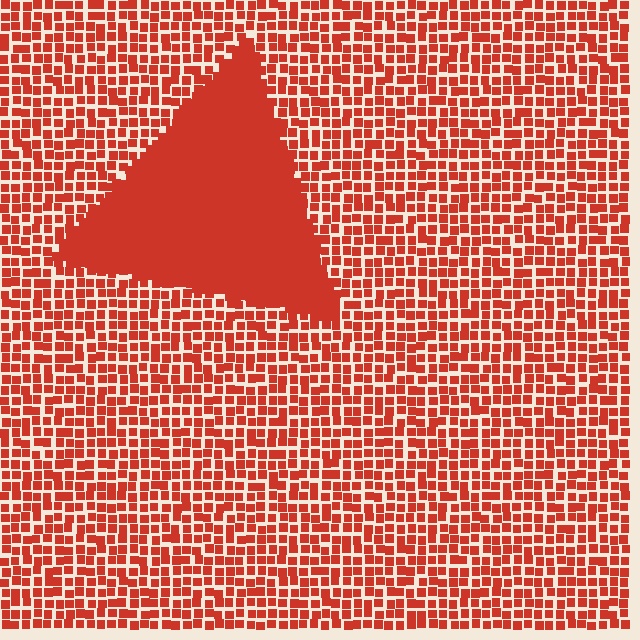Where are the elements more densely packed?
The elements are more densely packed inside the triangle boundary.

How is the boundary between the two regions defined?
The boundary is defined by a change in element density (approximately 2.6x ratio). All elements are the same color, size, and shape.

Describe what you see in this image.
The image contains small red elements arranged at two different densities. A triangle-shaped region is visible where the elements are more densely packed than the surrounding area.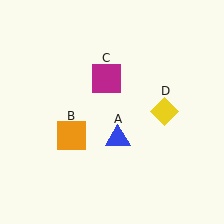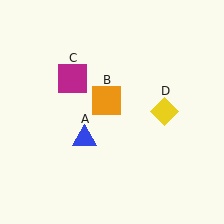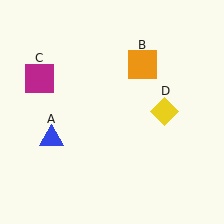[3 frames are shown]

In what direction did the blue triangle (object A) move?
The blue triangle (object A) moved left.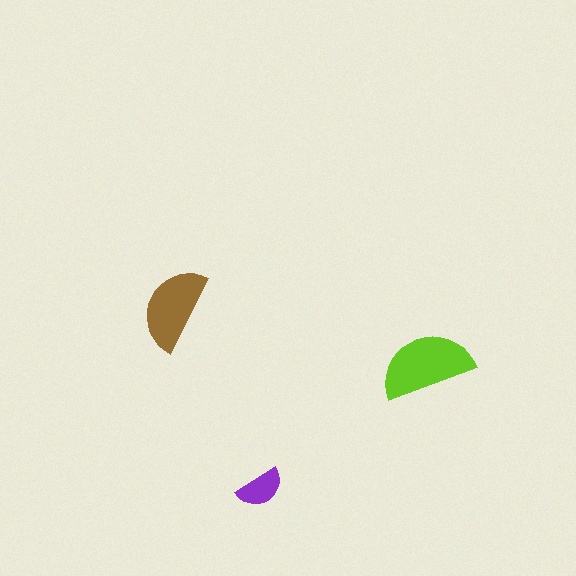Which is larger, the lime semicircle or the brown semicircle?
The lime one.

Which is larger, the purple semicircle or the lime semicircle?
The lime one.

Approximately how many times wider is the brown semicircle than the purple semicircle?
About 1.5 times wider.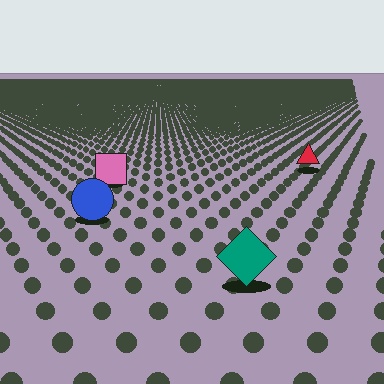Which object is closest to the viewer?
The teal diamond is closest. The texture marks near it are larger and more spread out.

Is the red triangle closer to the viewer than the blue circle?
No. The blue circle is closer — you can tell from the texture gradient: the ground texture is coarser near it.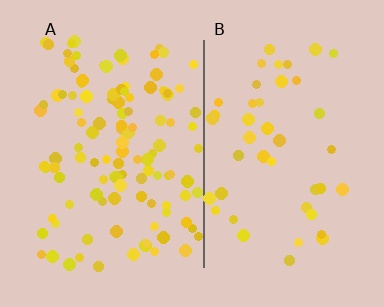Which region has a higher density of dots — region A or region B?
A (the left).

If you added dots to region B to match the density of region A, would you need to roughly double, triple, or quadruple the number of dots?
Approximately double.